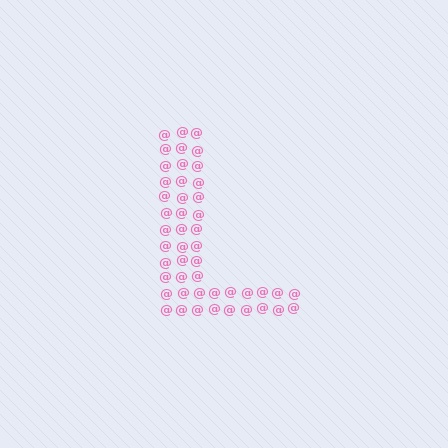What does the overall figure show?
The overall figure shows the letter L.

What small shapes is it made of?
It is made of small at signs.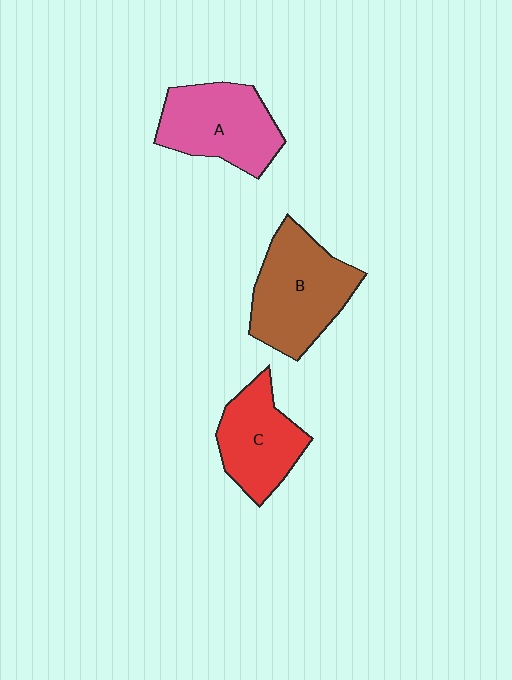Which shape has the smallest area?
Shape C (red).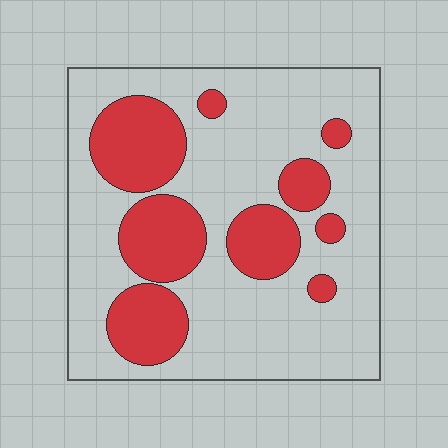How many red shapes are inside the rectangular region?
9.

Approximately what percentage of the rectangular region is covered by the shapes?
Approximately 30%.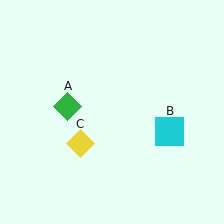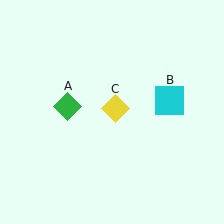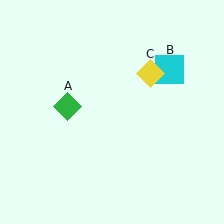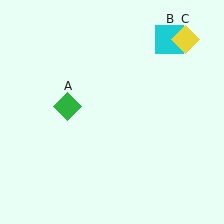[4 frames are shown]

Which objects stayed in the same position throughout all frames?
Green diamond (object A) remained stationary.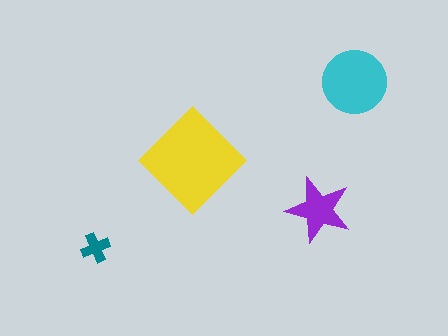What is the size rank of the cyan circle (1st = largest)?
2nd.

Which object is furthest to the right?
The cyan circle is rightmost.